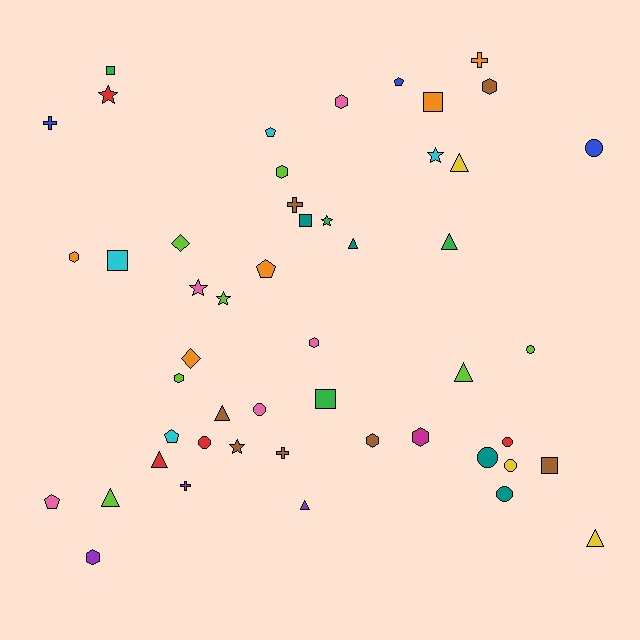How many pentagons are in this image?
There are 5 pentagons.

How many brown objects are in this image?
There are 7 brown objects.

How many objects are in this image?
There are 50 objects.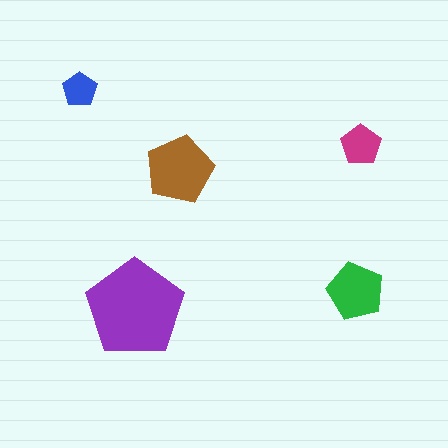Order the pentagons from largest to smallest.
the purple one, the brown one, the green one, the magenta one, the blue one.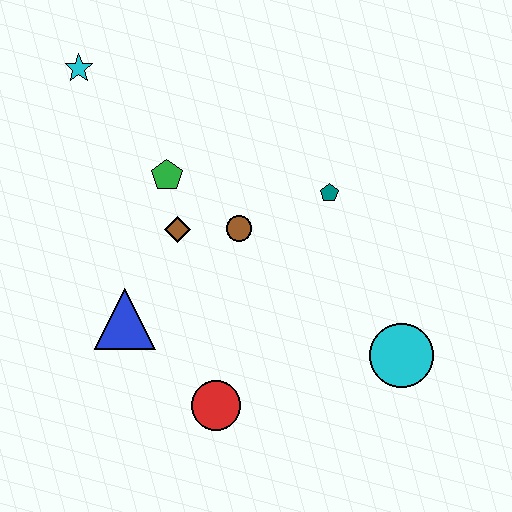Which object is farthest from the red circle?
The cyan star is farthest from the red circle.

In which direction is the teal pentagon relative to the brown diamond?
The teal pentagon is to the right of the brown diamond.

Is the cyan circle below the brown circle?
Yes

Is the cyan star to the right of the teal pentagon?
No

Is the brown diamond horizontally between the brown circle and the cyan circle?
No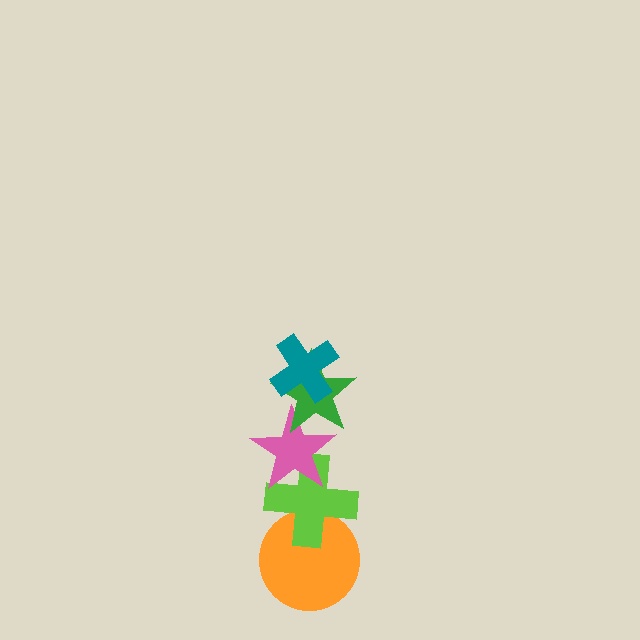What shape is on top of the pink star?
The green star is on top of the pink star.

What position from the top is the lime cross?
The lime cross is 4th from the top.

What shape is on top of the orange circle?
The lime cross is on top of the orange circle.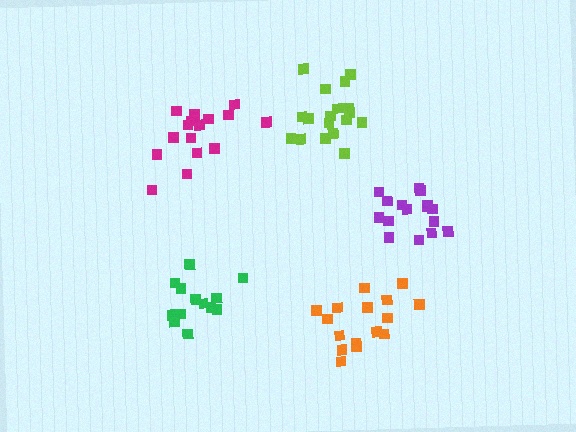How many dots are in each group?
Group 1: 16 dots, Group 2: 16 dots, Group 3: 13 dots, Group 4: 19 dots, Group 5: 17 dots (81 total).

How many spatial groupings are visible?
There are 5 spatial groupings.